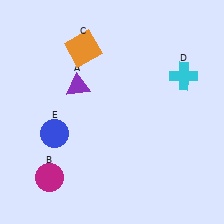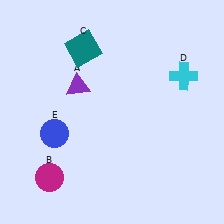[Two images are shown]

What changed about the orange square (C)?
In Image 1, C is orange. In Image 2, it changed to teal.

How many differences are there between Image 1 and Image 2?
There is 1 difference between the two images.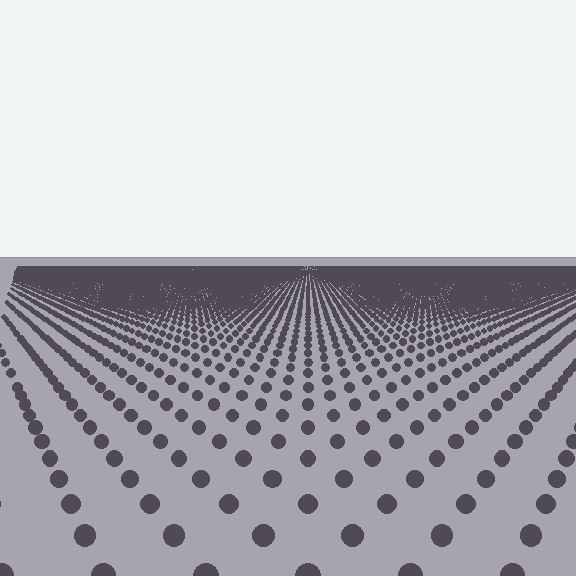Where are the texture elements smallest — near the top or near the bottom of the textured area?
Near the top.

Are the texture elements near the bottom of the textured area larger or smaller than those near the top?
Larger. Near the bottom, elements are closer to the viewer and appear at a bigger on-screen size.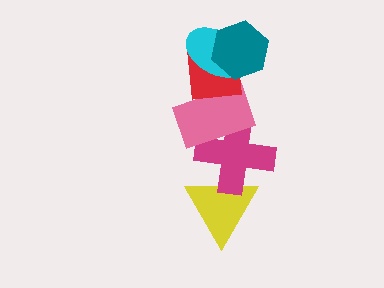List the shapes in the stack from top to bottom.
From top to bottom: the teal hexagon, the cyan ellipse, the red square, the pink rectangle, the magenta cross, the yellow triangle.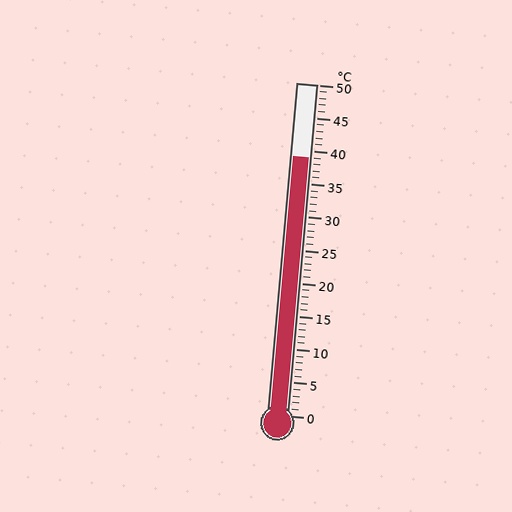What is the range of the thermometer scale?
The thermometer scale ranges from 0°C to 50°C.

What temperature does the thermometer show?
The thermometer shows approximately 39°C.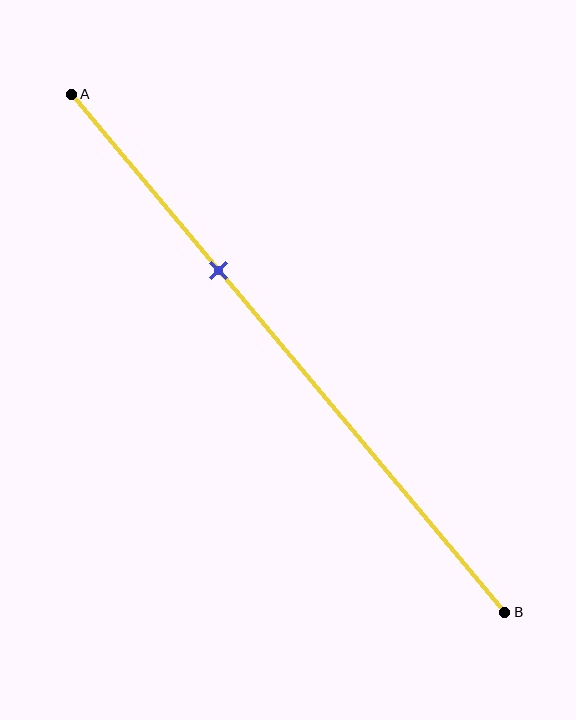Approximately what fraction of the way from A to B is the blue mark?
The blue mark is approximately 35% of the way from A to B.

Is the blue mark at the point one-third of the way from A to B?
Yes, the mark is approximately at the one-third point.